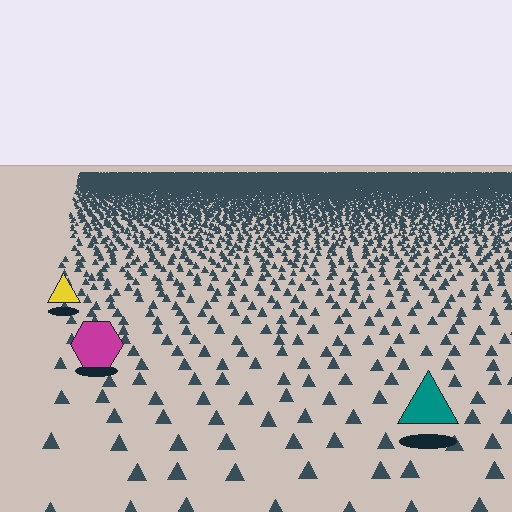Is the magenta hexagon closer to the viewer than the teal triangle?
No. The teal triangle is closer — you can tell from the texture gradient: the ground texture is coarser near it.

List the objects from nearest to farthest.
From nearest to farthest: the teal triangle, the magenta hexagon, the yellow triangle.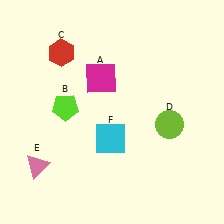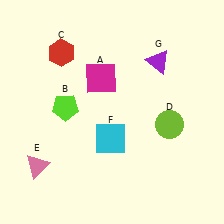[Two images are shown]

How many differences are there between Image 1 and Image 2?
There is 1 difference between the two images.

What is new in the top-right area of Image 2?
A purple triangle (G) was added in the top-right area of Image 2.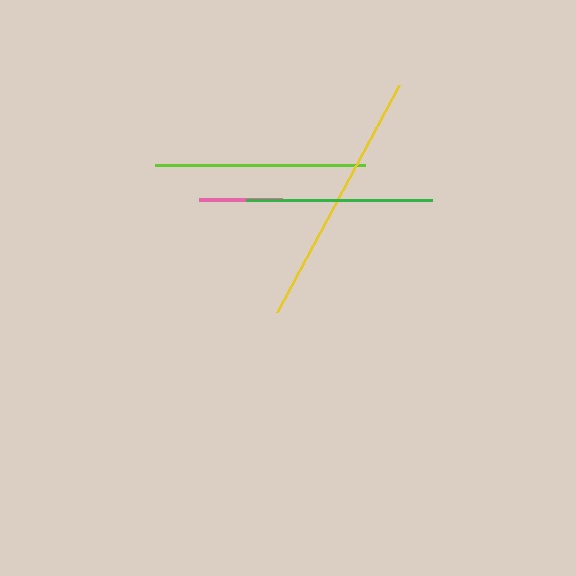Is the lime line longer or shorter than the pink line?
The lime line is longer than the pink line.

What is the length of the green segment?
The green segment is approximately 186 pixels long.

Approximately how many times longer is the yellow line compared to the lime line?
The yellow line is approximately 1.2 times the length of the lime line.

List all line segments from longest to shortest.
From longest to shortest: yellow, lime, green, pink.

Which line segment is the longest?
The yellow line is the longest at approximately 258 pixels.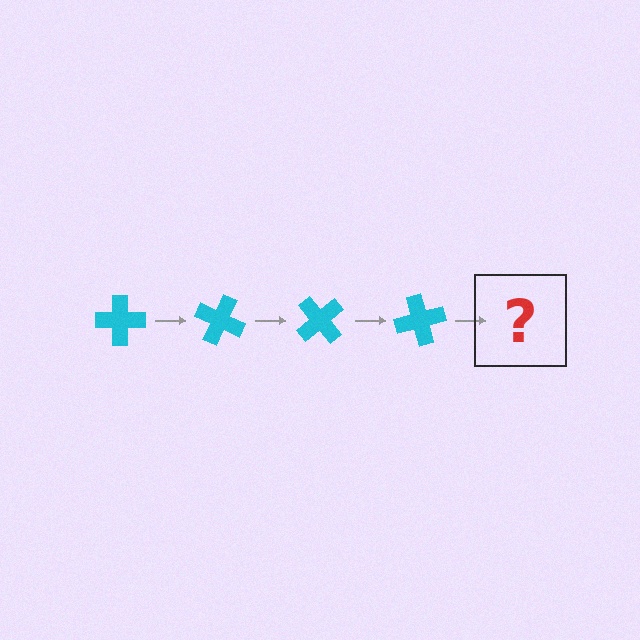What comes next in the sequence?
The next element should be a cyan cross rotated 100 degrees.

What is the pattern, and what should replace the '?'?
The pattern is that the cross rotates 25 degrees each step. The '?' should be a cyan cross rotated 100 degrees.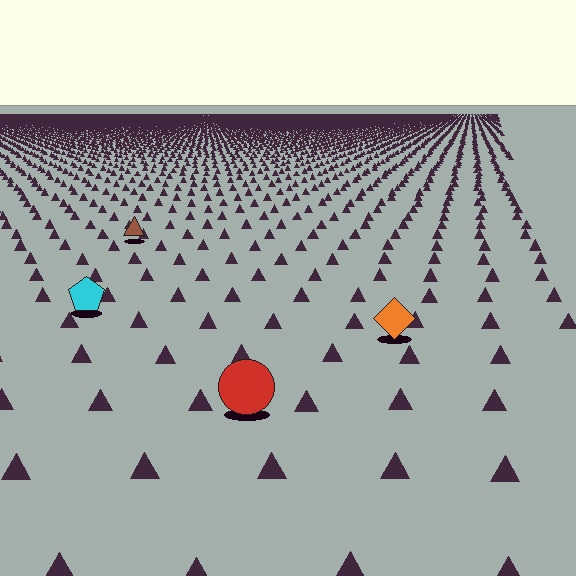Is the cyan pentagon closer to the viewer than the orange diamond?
No. The orange diamond is closer — you can tell from the texture gradient: the ground texture is coarser near it.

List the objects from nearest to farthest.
From nearest to farthest: the red circle, the orange diamond, the cyan pentagon, the brown triangle.